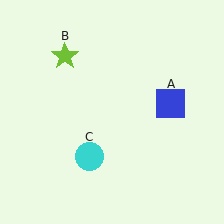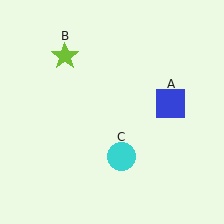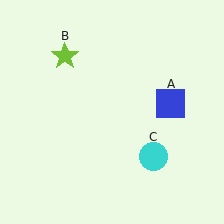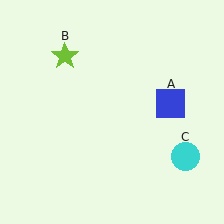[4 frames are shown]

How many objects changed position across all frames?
1 object changed position: cyan circle (object C).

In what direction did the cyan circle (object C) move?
The cyan circle (object C) moved right.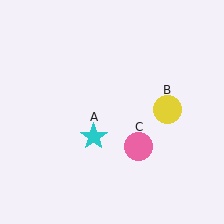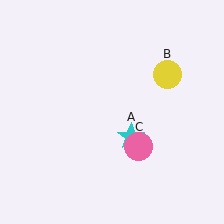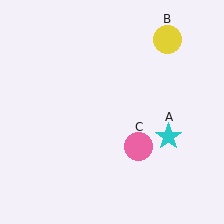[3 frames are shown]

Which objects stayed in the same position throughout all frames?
Pink circle (object C) remained stationary.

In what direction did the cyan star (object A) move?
The cyan star (object A) moved right.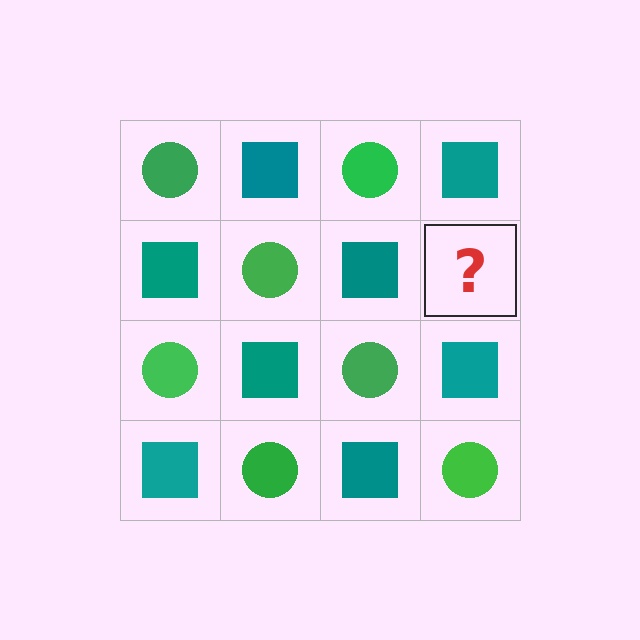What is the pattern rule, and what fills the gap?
The rule is that it alternates green circle and teal square in a checkerboard pattern. The gap should be filled with a green circle.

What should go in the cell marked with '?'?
The missing cell should contain a green circle.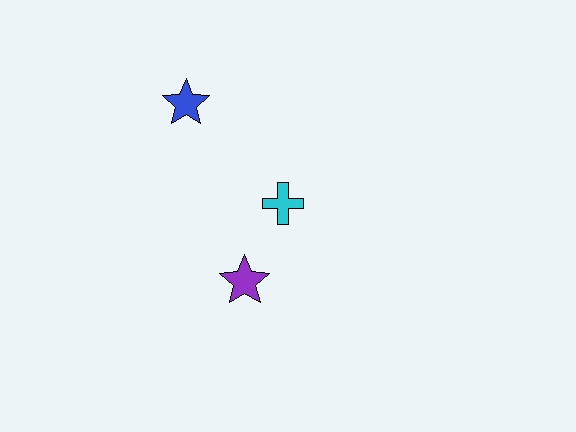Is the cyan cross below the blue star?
Yes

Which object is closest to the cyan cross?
The purple star is closest to the cyan cross.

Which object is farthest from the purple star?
The blue star is farthest from the purple star.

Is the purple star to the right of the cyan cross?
No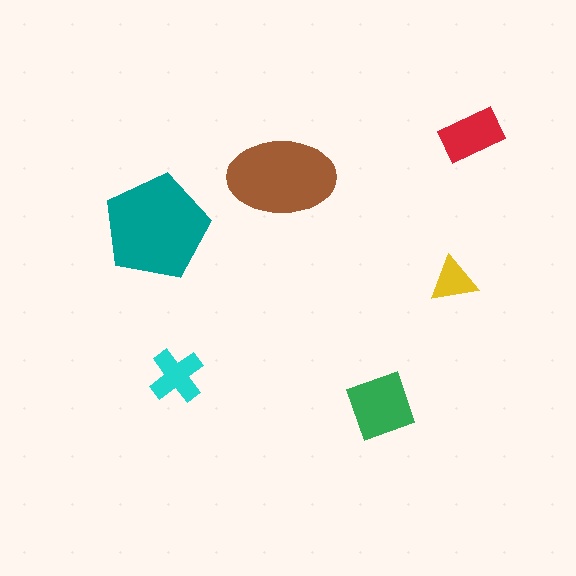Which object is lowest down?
The green diamond is bottommost.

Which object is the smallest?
The yellow triangle.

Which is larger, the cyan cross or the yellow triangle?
The cyan cross.